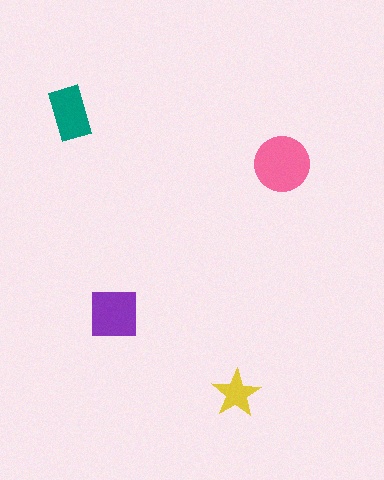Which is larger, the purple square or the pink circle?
The pink circle.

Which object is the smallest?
The yellow star.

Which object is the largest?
The pink circle.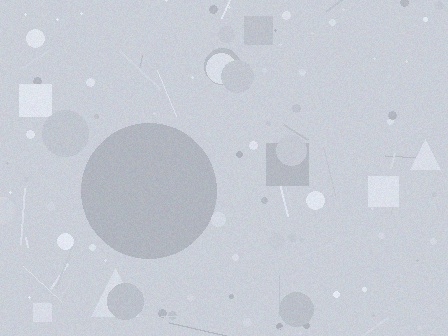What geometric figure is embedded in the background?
A circle is embedded in the background.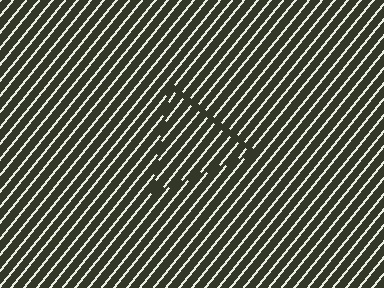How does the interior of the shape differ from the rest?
The interior of the shape contains the same grating, shifted by half a period — the contour is defined by the phase discontinuity where line-ends from the inner and outer gratings abut.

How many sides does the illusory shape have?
3 sides — the line-ends trace a triangle.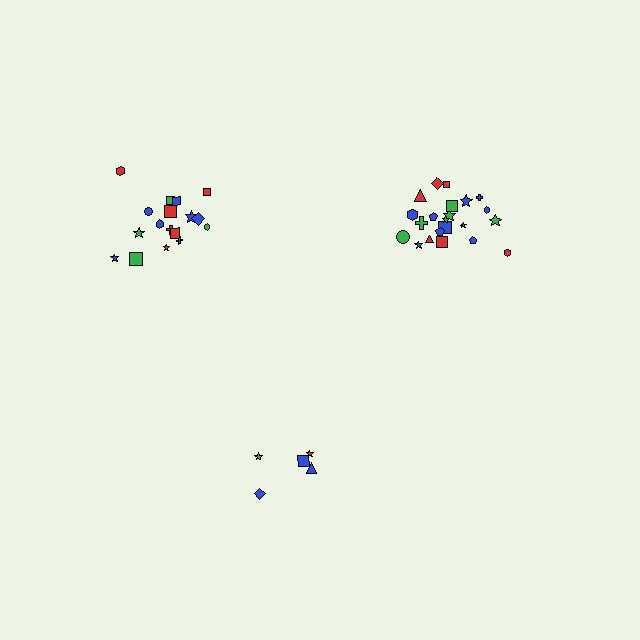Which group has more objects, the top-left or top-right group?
The top-right group.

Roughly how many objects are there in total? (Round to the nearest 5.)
Roughly 45 objects in total.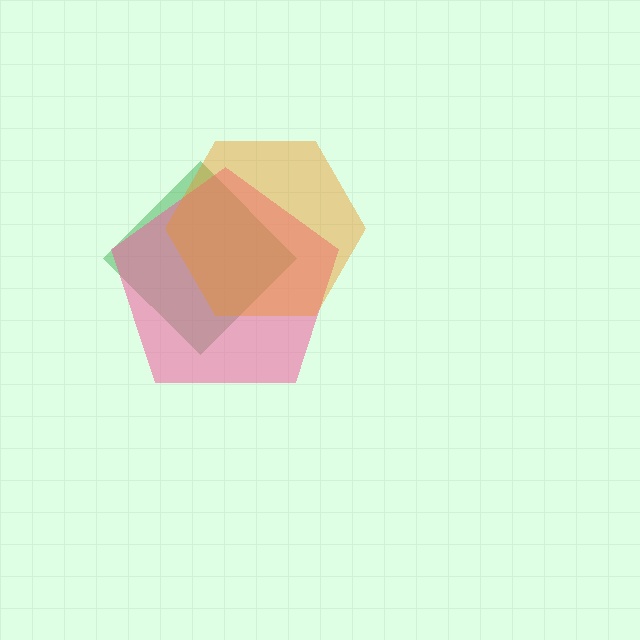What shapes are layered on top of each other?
The layered shapes are: a green diamond, a pink pentagon, an orange hexagon.